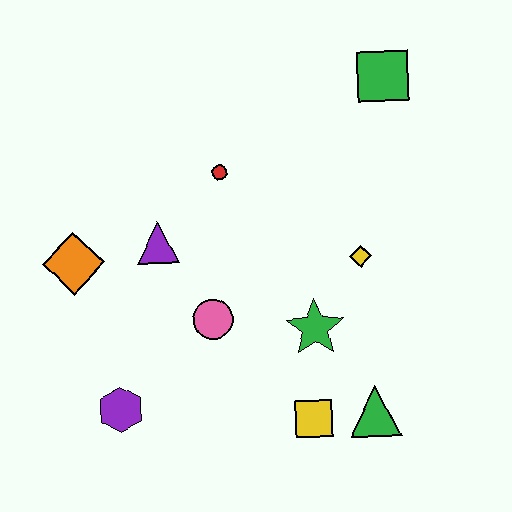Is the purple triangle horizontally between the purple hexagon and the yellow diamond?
Yes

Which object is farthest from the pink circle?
The green square is farthest from the pink circle.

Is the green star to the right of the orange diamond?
Yes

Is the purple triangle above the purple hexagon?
Yes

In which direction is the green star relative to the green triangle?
The green star is above the green triangle.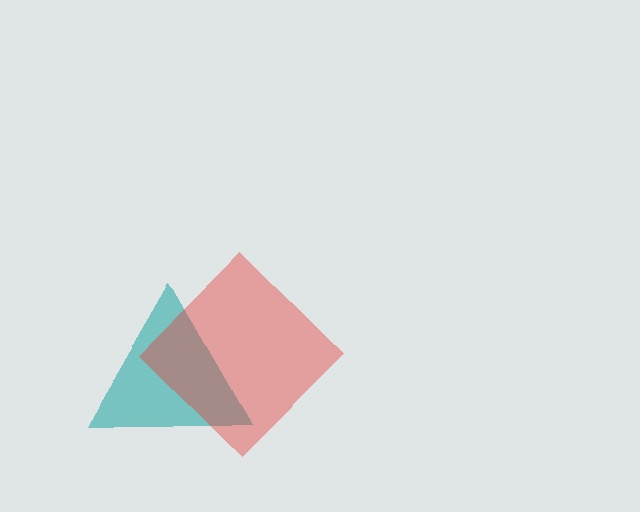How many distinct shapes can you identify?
There are 2 distinct shapes: a teal triangle, a red diamond.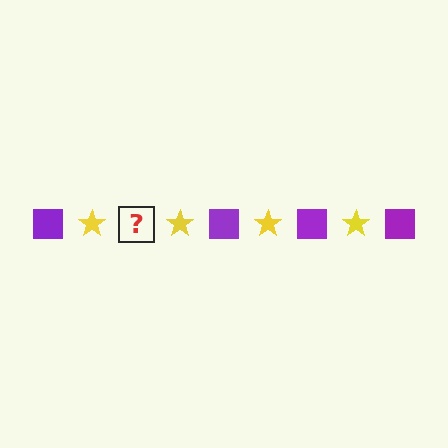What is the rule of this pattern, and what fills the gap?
The rule is that the pattern alternates between purple square and yellow star. The gap should be filled with a purple square.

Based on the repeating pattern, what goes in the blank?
The blank should be a purple square.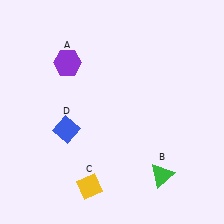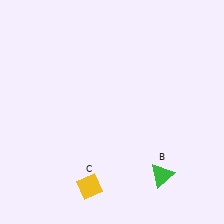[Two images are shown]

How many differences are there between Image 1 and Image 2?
There are 2 differences between the two images.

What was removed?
The blue diamond (D), the purple hexagon (A) were removed in Image 2.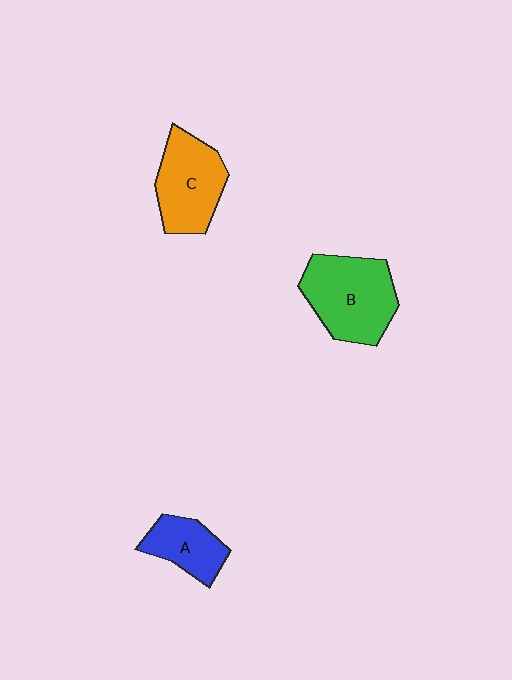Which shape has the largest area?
Shape B (green).